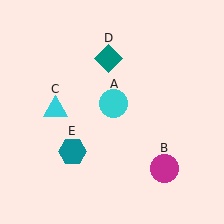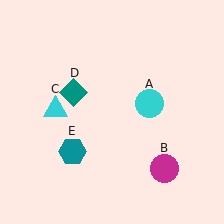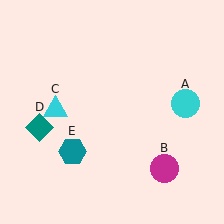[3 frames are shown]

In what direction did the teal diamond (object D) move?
The teal diamond (object D) moved down and to the left.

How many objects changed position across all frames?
2 objects changed position: cyan circle (object A), teal diamond (object D).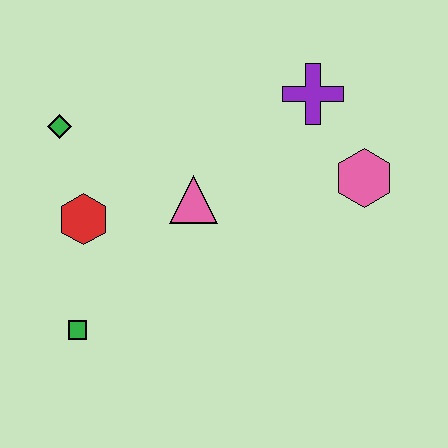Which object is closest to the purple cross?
The pink hexagon is closest to the purple cross.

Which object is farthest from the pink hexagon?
The green square is farthest from the pink hexagon.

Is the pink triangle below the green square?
No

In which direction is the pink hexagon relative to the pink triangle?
The pink hexagon is to the right of the pink triangle.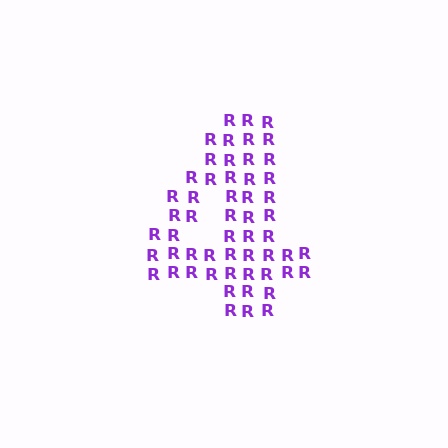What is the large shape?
The large shape is the digit 4.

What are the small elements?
The small elements are letter R's.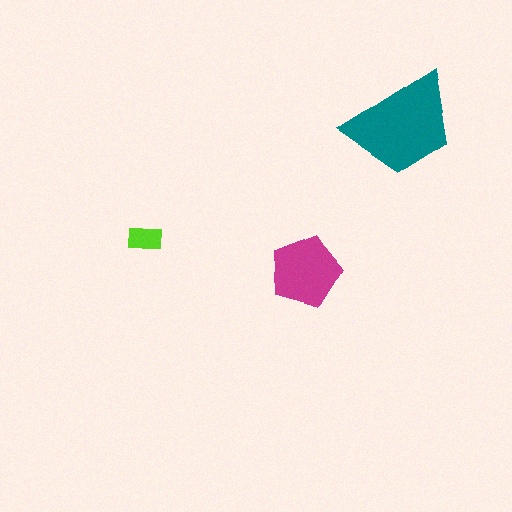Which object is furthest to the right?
The teal trapezoid is rightmost.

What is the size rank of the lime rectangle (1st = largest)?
3rd.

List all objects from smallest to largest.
The lime rectangle, the magenta pentagon, the teal trapezoid.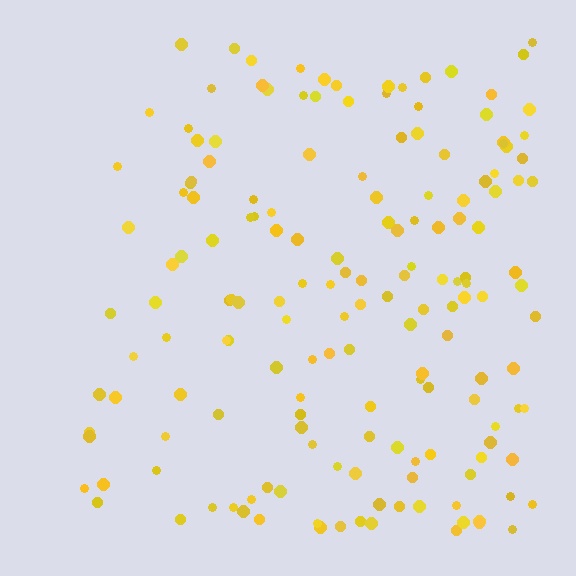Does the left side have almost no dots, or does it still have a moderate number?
Still a moderate number, just noticeably fewer than the right.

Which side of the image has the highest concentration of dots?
The right.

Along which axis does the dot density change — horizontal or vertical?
Horizontal.